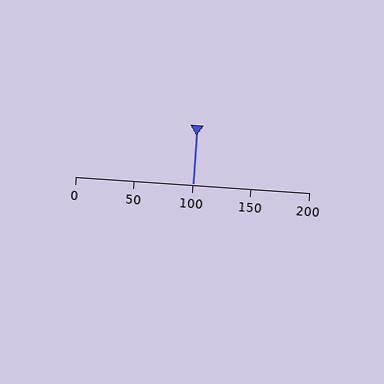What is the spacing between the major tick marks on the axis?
The major ticks are spaced 50 apart.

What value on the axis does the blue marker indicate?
The marker indicates approximately 100.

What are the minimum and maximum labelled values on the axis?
The axis runs from 0 to 200.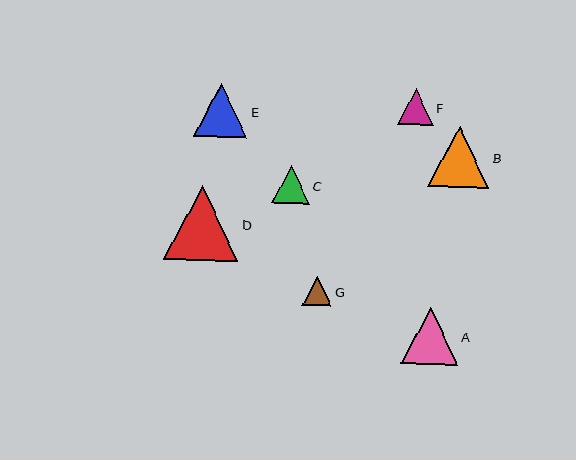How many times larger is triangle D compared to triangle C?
Triangle D is approximately 2.0 times the size of triangle C.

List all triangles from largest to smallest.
From largest to smallest: D, B, A, E, C, F, G.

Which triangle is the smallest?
Triangle G is the smallest with a size of approximately 30 pixels.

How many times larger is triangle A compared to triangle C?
Triangle A is approximately 1.5 times the size of triangle C.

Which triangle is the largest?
Triangle D is the largest with a size of approximately 75 pixels.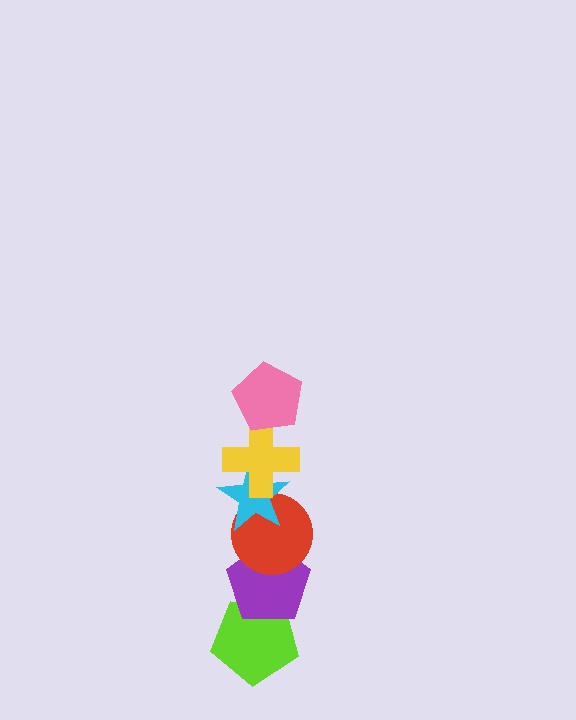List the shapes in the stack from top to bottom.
From top to bottom: the pink pentagon, the yellow cross, the cyan star, the red circle, the purple pentagon, the lime pentagon.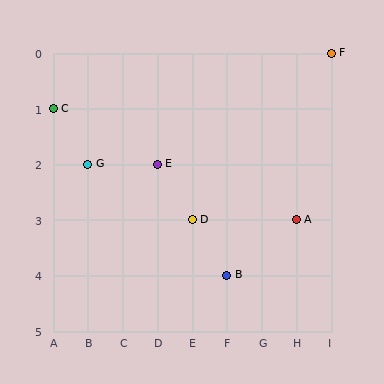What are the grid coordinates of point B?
Point B is at grid coordinates (F, 4).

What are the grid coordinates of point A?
Point A is at grid coordinates (H, 3).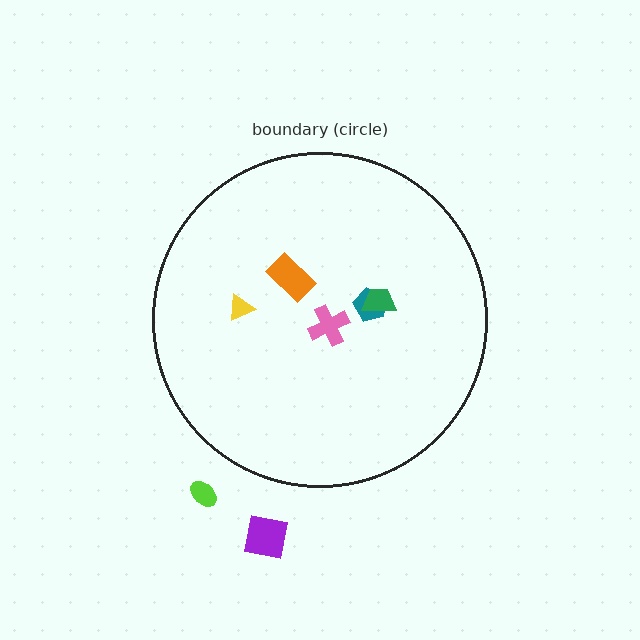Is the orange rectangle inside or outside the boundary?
Inside.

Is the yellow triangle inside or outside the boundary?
Inside.